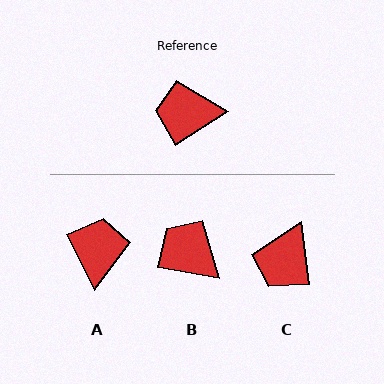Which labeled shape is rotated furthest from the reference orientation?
A, about 96 degrees away.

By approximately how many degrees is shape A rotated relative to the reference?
Approximately 96 degrees clockwise.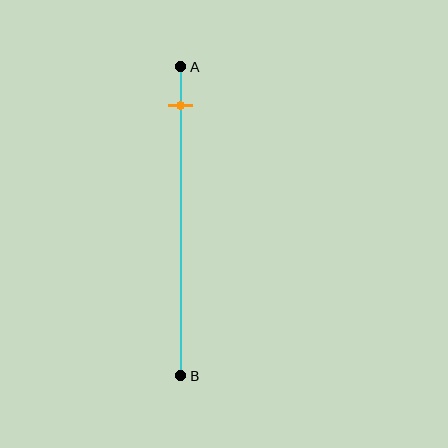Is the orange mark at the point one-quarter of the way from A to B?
No, the mark is at about 15% from A, not at the 25% one-quarter point.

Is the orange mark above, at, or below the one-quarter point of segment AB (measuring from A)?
The orange mark is above the one-quarter point of segment AB.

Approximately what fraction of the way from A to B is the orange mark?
The orange mark is approximately 15% of the way from A to B.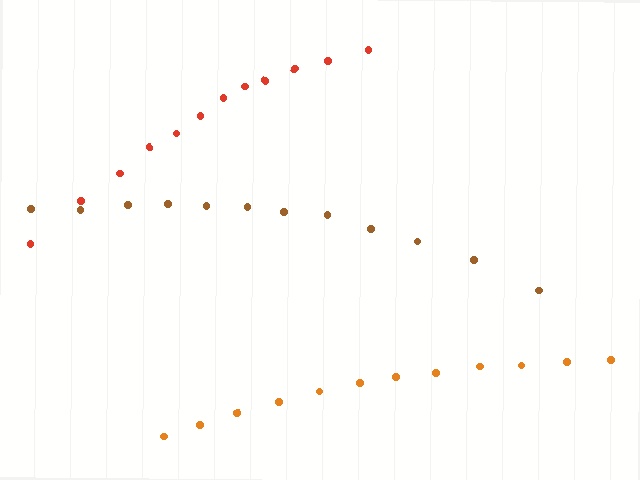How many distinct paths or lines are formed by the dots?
There are 3 distinct paths.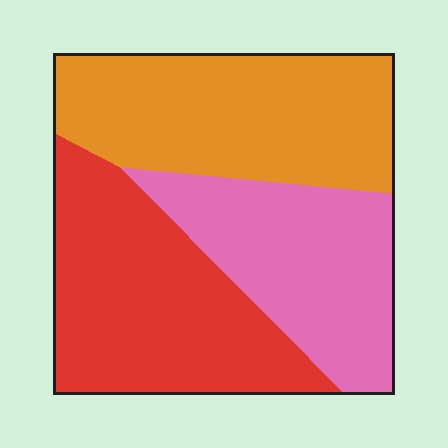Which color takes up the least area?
Pink, at roughly 30%.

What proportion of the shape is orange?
Orange covers around 35% of the shape.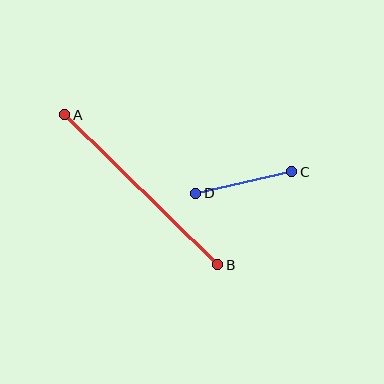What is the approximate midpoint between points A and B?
The midpoint is at approximately (141, 190) pixels.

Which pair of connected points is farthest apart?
Points A and B are farthest apart.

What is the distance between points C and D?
The distance is approximately 98 pixels.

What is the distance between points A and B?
The distance is approximately 214 pixels.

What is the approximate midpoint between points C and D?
The midpoint is at approximately (244, 183) pixels.